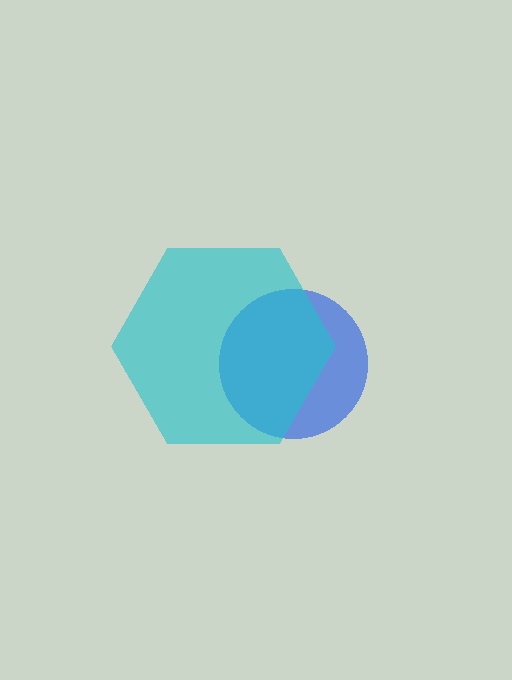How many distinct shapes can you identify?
There are 2 distinct shapes: a blue circle, a cyan hexagon.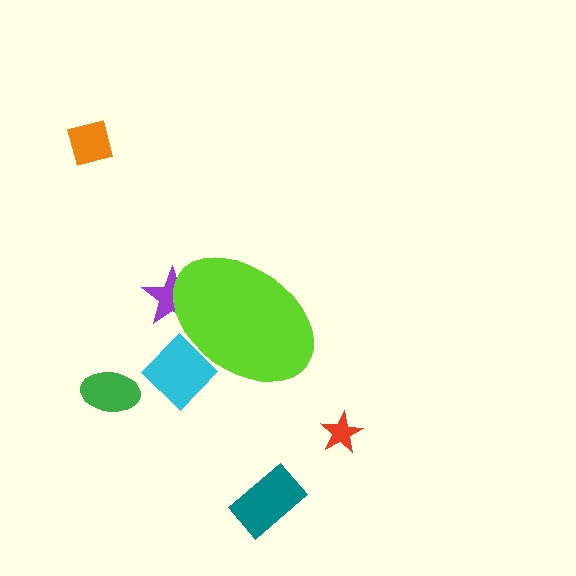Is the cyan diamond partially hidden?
Yes, the cyan diamond is partially hidden behind the lime ellipse.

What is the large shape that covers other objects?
A lime ellipse.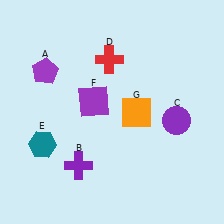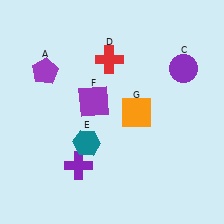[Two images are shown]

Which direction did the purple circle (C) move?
The purple circle (C) moved up.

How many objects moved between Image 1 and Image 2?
2 objects moved between the two images.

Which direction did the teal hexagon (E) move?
The teal hexagon (E) moved right.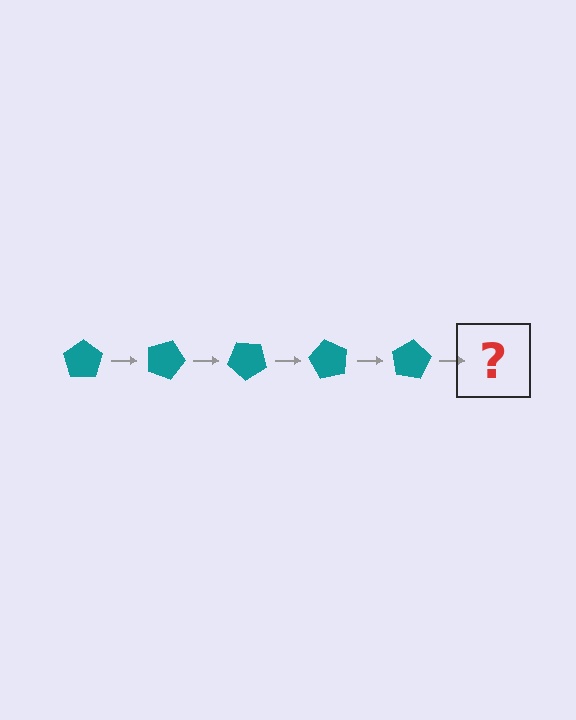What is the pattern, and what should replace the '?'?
The pattern is that the pentagon rotates 20 degrees each step. The '?' should be a teal pentagon rotated 100 degrees.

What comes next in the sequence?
The next element should be a teal pentagon rotated 100 degrees.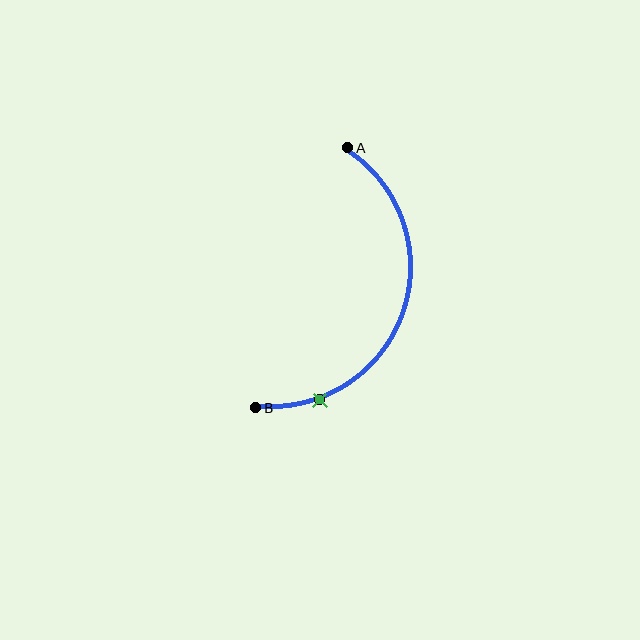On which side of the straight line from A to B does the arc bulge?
The arc bulges to the right of the straight line connecting A and B.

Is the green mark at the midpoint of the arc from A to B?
No. The green mark lies on the arc but is closer to endpoint B. The arc midpoint would be at the point on the curve equidistant along the arc from both A and B.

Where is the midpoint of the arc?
The arc midpoint is the point on the curve farthest from the straight line joining A and B. It sits to the right of that line.